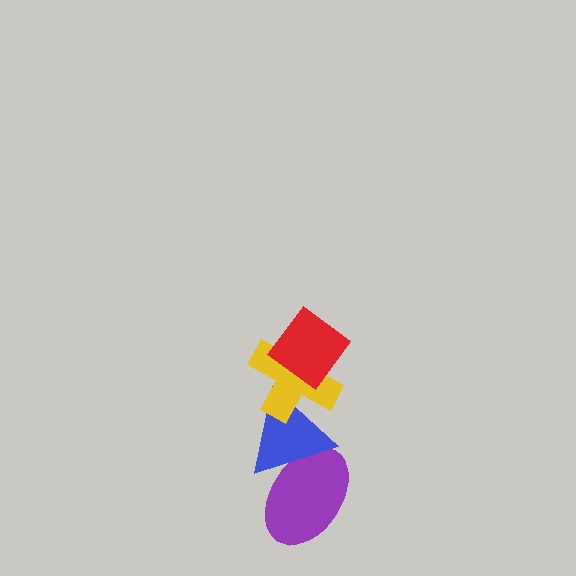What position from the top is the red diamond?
The red diamond is 1st from the top.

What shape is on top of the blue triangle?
The yellow cross is on top of the blue triangle.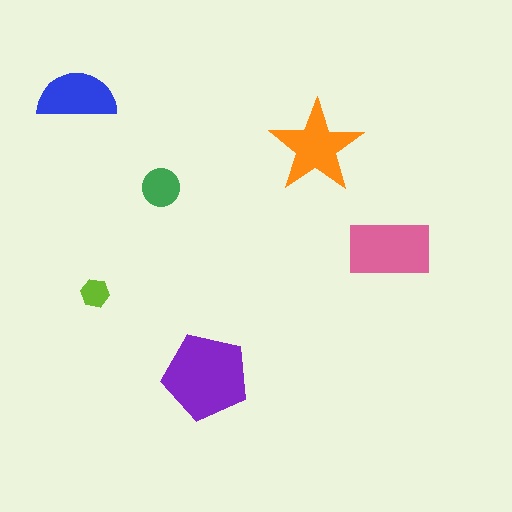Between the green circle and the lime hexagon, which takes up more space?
The green circle.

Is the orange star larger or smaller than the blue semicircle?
Larger.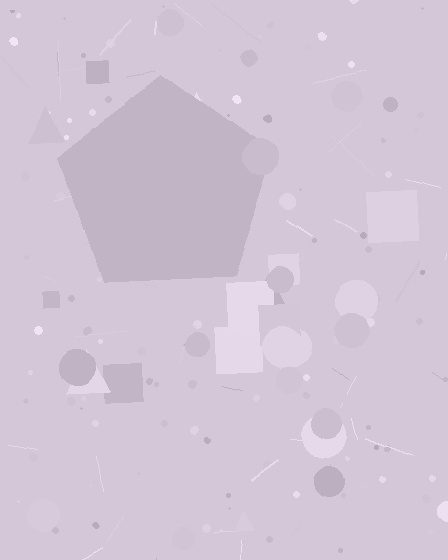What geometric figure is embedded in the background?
A pentagon is embedded in the background.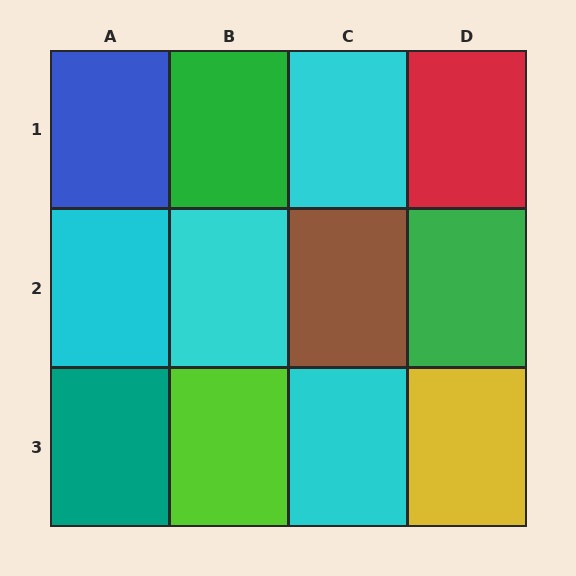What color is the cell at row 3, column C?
Cyan.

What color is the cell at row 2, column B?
Cyan.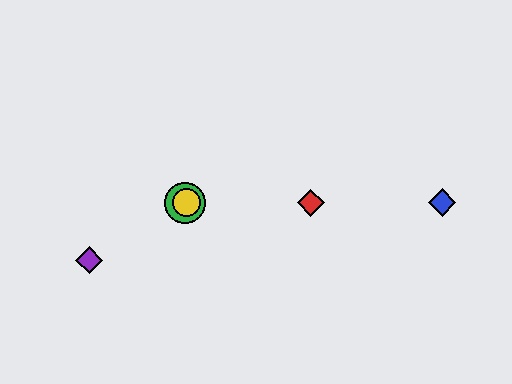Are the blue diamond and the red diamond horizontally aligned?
Yes, both are at y≈203.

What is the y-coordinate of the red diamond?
The red diamond is at y≈203.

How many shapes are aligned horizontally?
4 shapes (the red diamond, the blue diamond, the green circle, the yellow circle) are aligned horizontally.